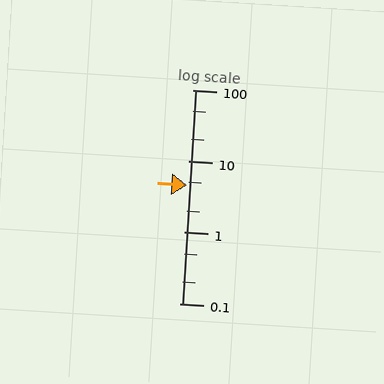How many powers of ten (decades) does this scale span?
The scale spans 3 decades, from 0.1 to 100.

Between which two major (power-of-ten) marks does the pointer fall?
The pointer is between 1 and 10.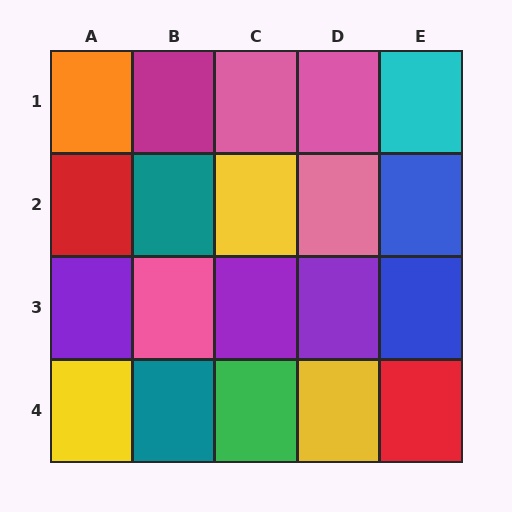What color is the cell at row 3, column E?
Blue.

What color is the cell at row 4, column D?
Yellow.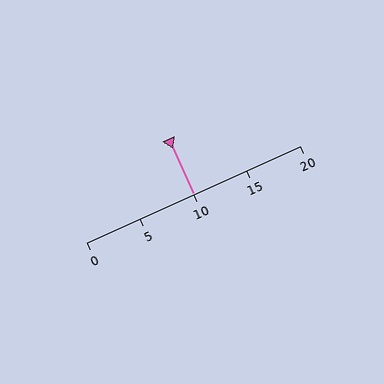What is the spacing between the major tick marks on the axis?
The major ticks are spaced 5 apart.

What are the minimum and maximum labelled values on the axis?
The axis runs from 0 to 20.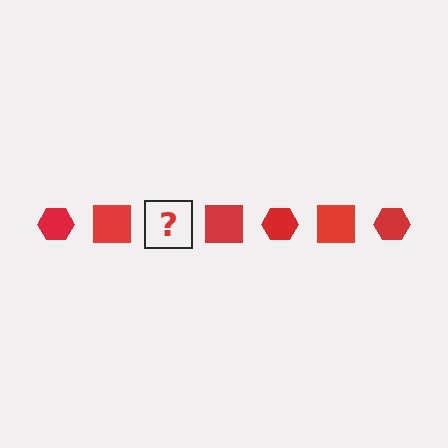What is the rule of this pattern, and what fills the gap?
The rule is that the pattern cycles through hexagon, square shapes in red. The gap should be filled with a red hexagon.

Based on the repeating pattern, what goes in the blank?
The blank should be a red hexagon.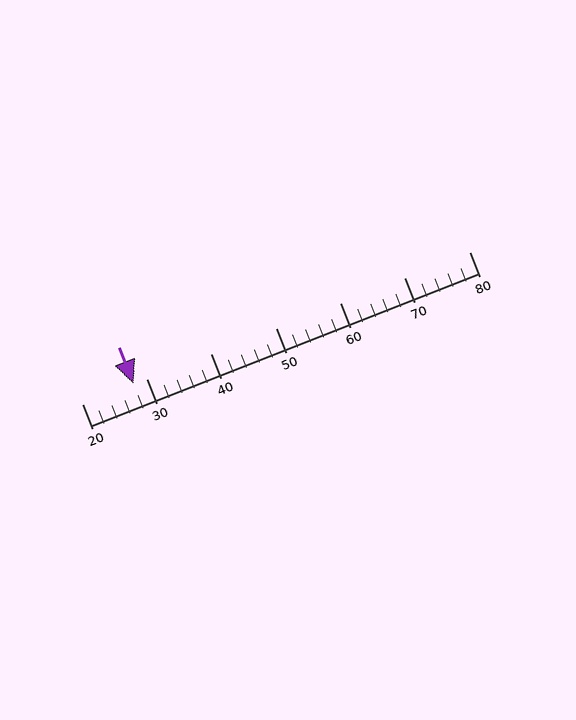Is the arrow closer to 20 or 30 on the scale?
The arrow is closer to 30.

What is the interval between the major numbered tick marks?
The major tick marks are spaced 10 units apart.